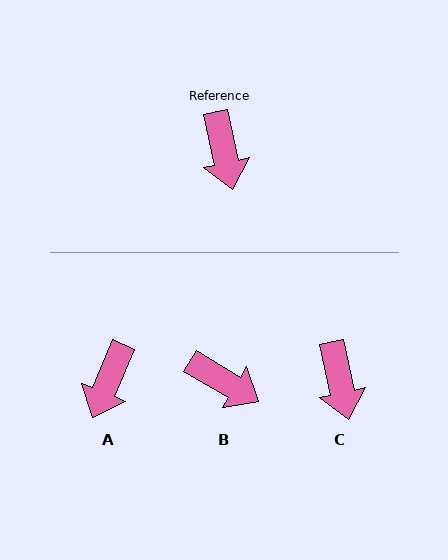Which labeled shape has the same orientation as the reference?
C.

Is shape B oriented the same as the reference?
No, it is off by about 47 degrees.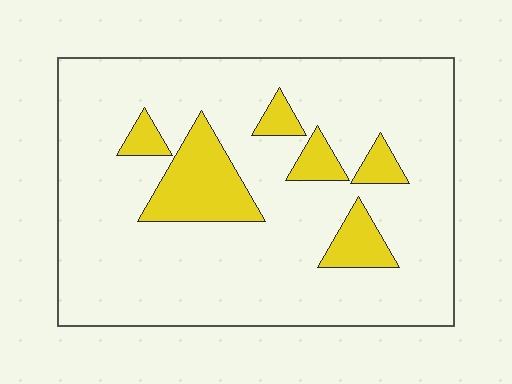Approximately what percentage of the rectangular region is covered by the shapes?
Approximately 15%.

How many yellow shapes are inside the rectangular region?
6.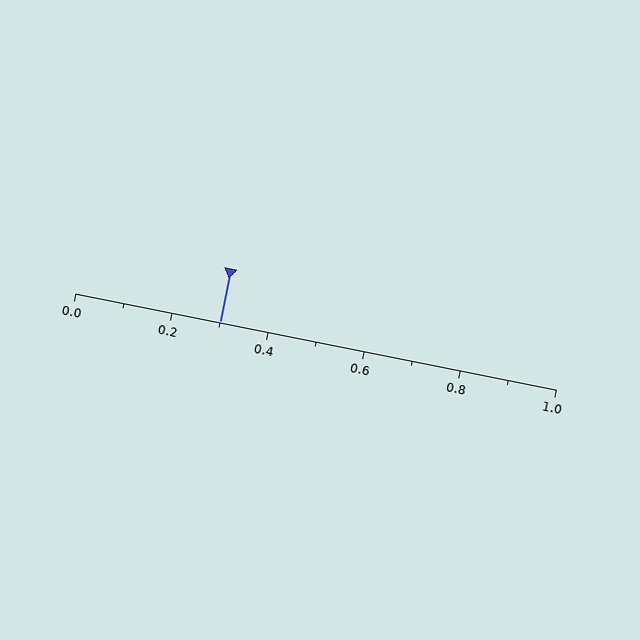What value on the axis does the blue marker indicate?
The marker indicates approximately 0.3.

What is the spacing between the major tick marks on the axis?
The major ticks are spaced 0.2 apart.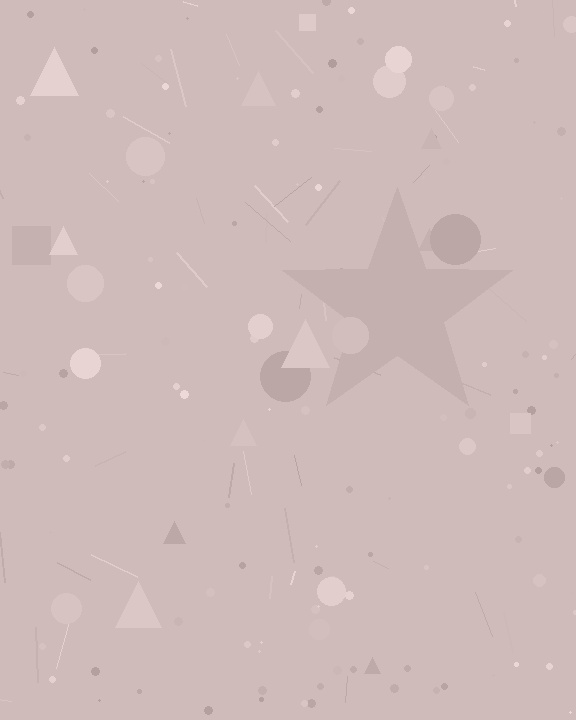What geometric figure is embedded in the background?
A star is embedded in the background.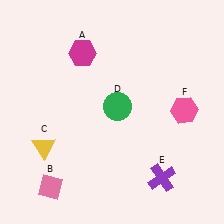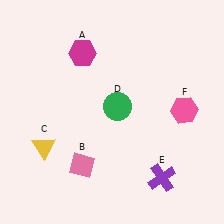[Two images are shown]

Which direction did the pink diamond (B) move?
The pink diamond (B) moved right.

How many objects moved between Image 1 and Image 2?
1 object moved between the two images.